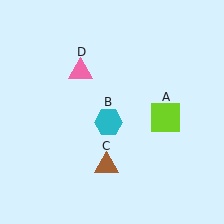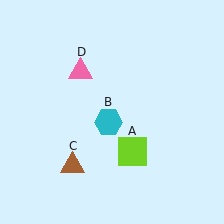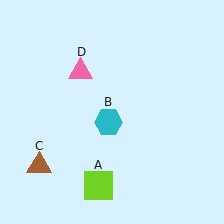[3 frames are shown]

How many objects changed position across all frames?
2 objects changed position: lime square (object A), brown triangle (object C).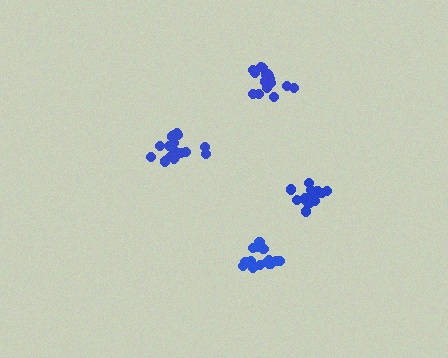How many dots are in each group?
Group 1: 15 dots, Group 2: 17 dots, Group 3: 16 dots, Group 4: 19 dots (67 total).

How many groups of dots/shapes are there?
There are 4 groups.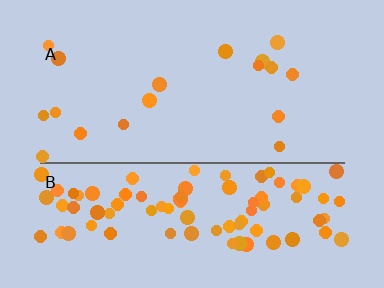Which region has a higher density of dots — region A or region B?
B (the bottom).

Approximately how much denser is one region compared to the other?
Approximately 5.2× — region B over region A.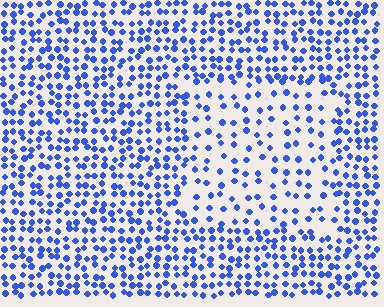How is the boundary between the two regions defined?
The boundary is defined by a change in element density (approximately 2.0x ratio). All elements are the same color, size, and shape.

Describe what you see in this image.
The image contains small blue elements arranged at two different densities. A rectangle-shaped region is visible where the elements are less densely packed than the surrounding area.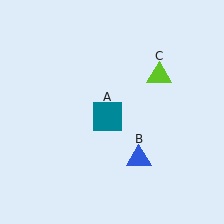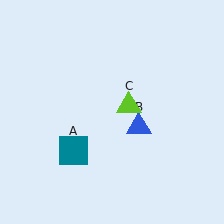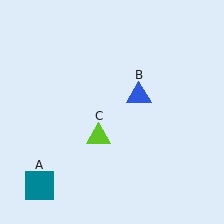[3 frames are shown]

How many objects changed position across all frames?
3 objects changed position: teal square (object A), blue triangle (object B), lime triangle (object C).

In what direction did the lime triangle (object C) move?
The lime triangle (object C) moved down and to the left.